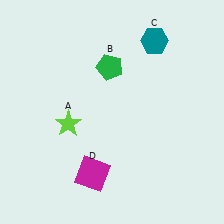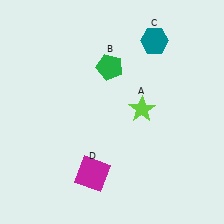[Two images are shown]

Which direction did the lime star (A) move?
The lime star (A) moved right.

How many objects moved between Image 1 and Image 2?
1 object moved between the two images.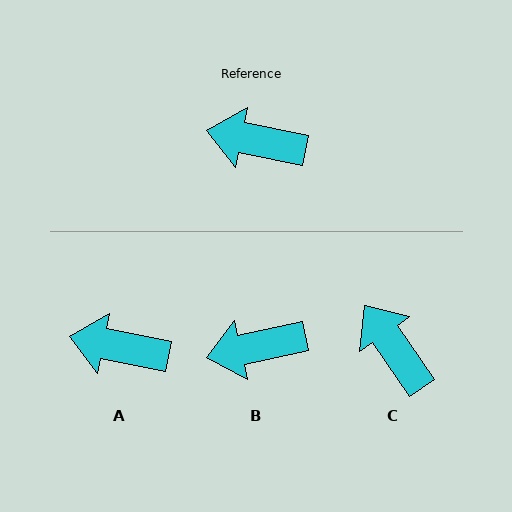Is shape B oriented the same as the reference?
No, it is off by about 24 degrees.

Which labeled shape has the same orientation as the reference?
A.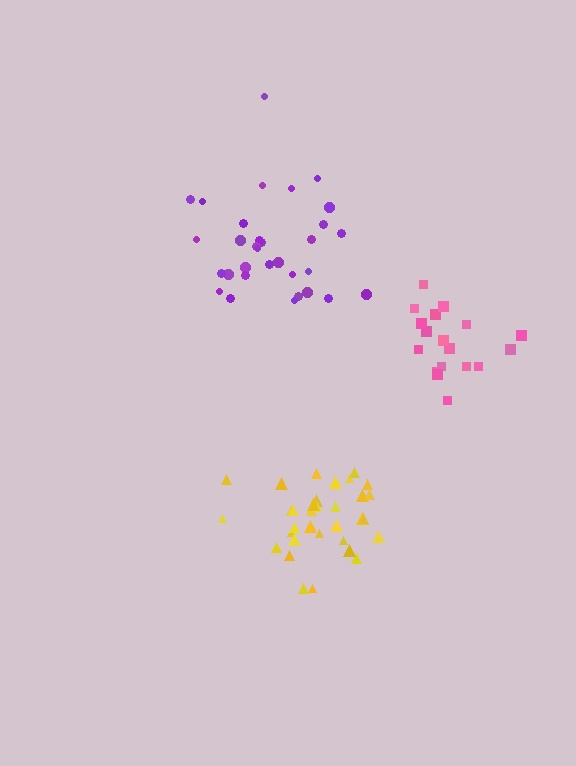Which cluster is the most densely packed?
Pink.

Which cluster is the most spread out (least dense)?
Purple.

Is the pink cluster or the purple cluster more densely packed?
Pink.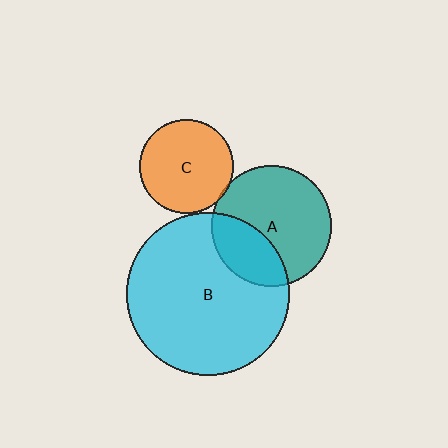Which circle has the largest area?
Circle B (cyan).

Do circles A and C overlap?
Yes.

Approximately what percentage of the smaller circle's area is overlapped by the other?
Approximately 5%.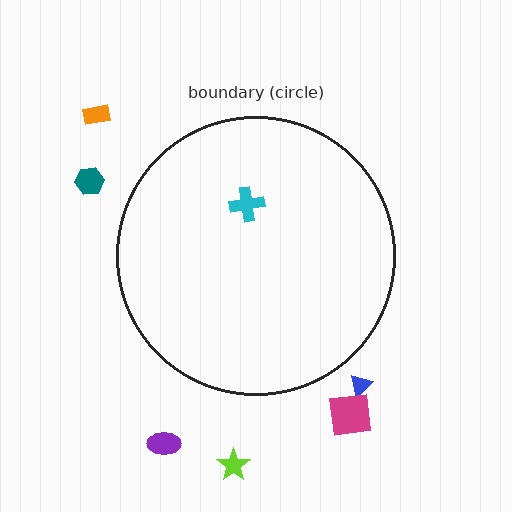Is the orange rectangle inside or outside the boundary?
Outside.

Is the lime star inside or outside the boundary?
Outside.